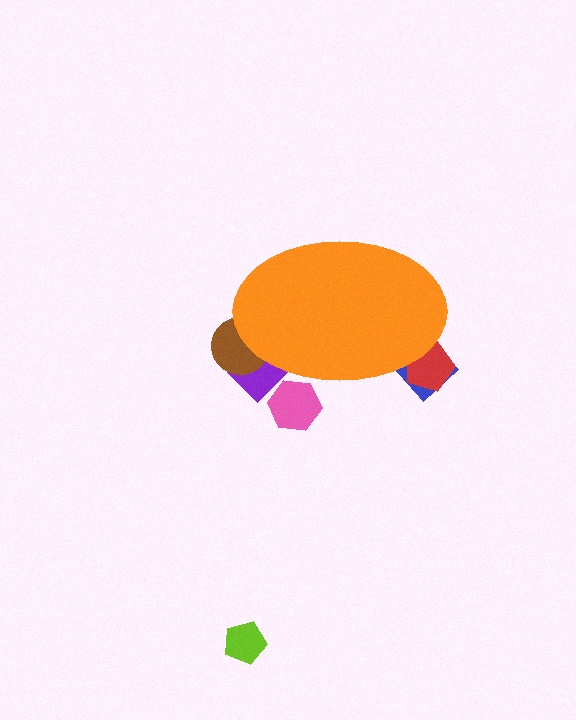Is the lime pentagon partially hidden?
No, the lime pentagon is fully visible.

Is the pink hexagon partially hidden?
Yes, the pink hexagon is partially hidden behind the orange ellipse.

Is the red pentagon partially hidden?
Yes, the red pentagon is partially hidden behind the orange ellipse.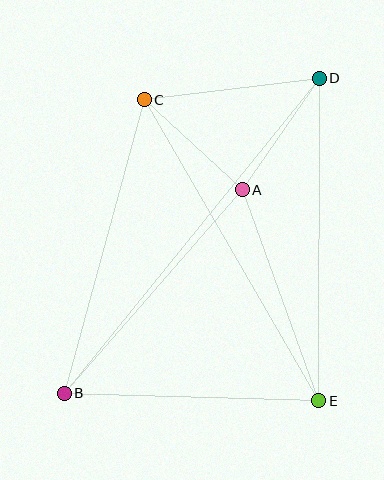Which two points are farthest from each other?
Points B and D are farthest from each other.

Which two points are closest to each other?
Points A and C are closest to each other.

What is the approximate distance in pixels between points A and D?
The distance between A and D is approximately 136 pixels.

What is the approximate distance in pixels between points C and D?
The distance between C and D is approximately 177 pixels.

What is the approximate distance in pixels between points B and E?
The distance between B and E is approximately 255 pixels.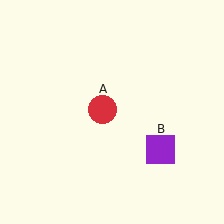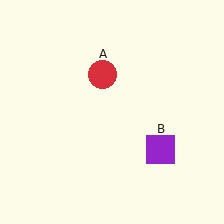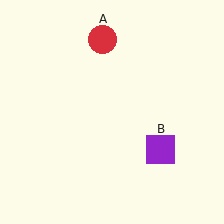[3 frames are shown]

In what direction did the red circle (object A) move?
The red circle (object A) moved up.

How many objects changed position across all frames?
1 object changed position: red circle (object A).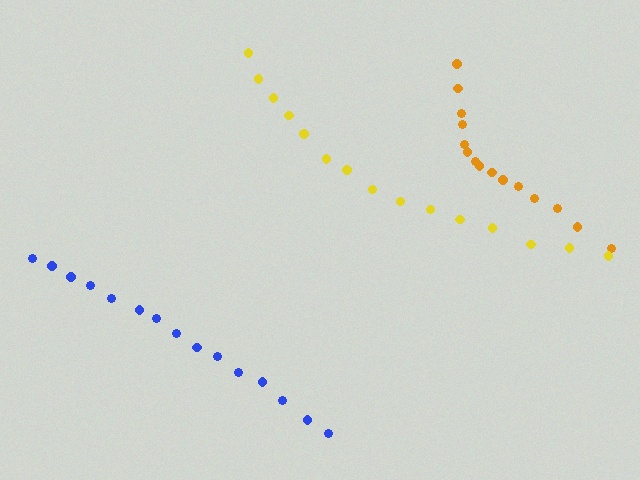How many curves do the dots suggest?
There are 3 distinct paths.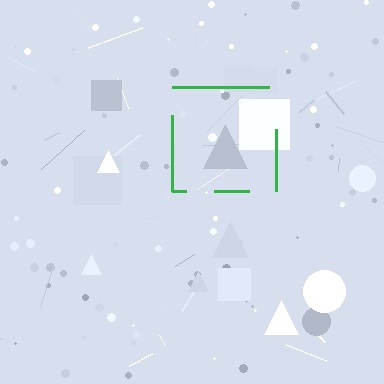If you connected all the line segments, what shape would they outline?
They would outline a square.